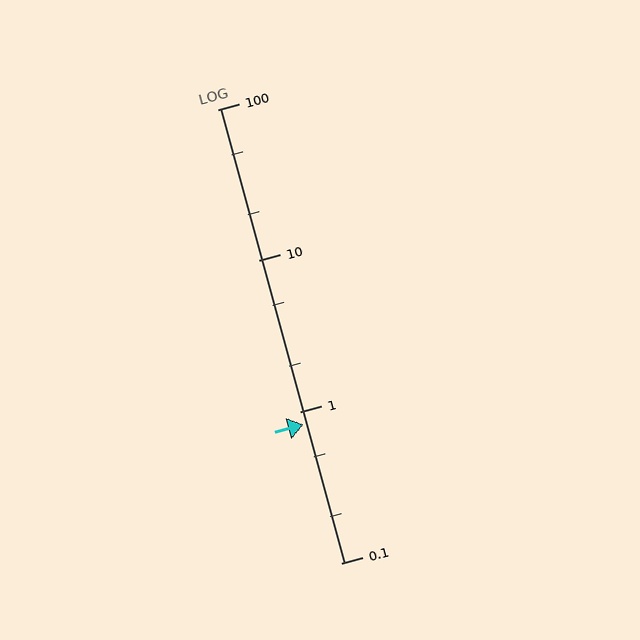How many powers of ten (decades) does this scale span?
The scale spans 3 decades, from 0.1 to 100.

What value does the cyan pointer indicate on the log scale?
The pointer indicates approximately 0.83.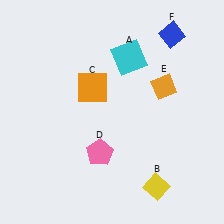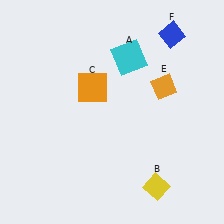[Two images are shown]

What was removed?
The pink pentagon (D) was removed in Image 2.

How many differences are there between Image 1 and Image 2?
There is 1 difference between the two images.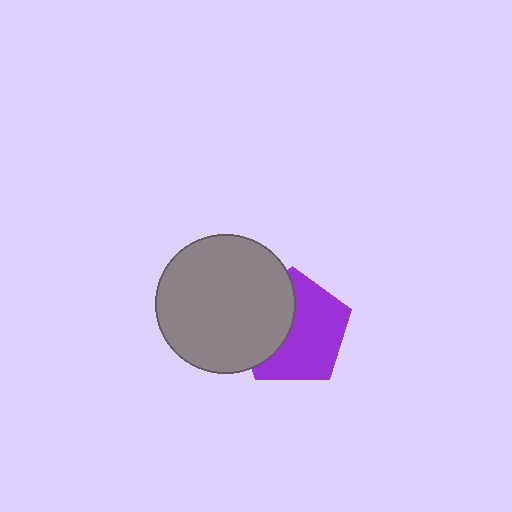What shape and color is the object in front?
The object in front is a gray circle.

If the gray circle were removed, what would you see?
You would see the complete purple pentagon.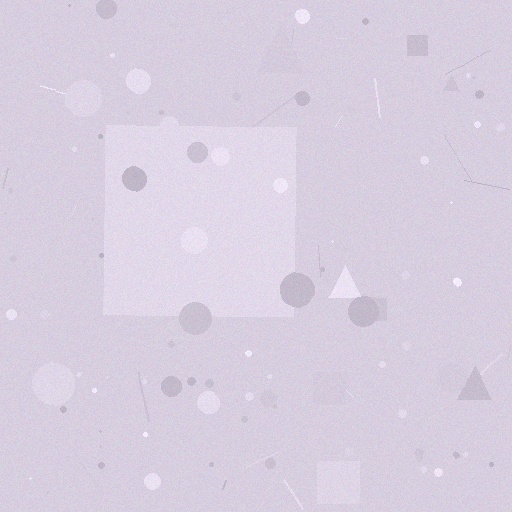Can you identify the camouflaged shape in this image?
The camouflaged shape is a square.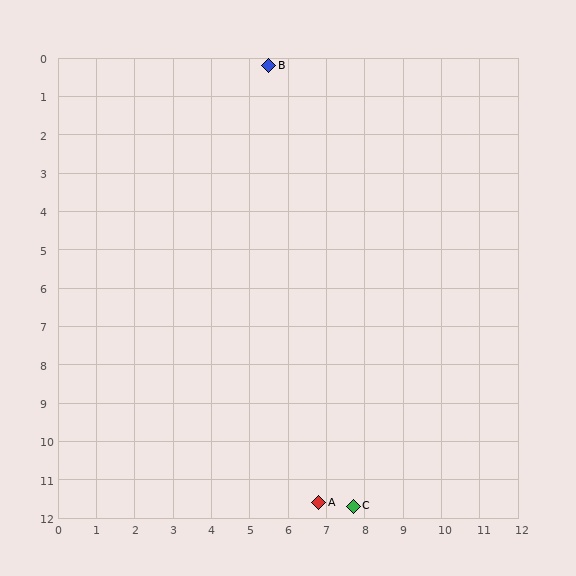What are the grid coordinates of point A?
Point A is at approximately (6.8, 11.6).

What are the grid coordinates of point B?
Point B is at approximately (5.5, 0.2).